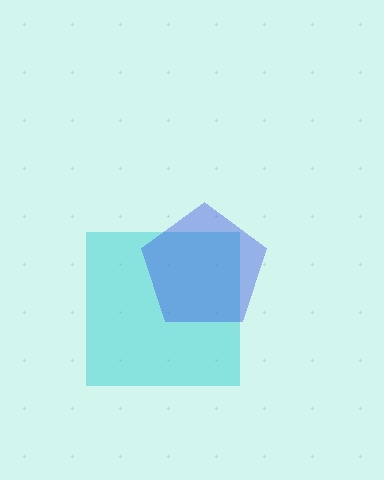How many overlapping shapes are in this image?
There are 2 overlapping shapes in the image.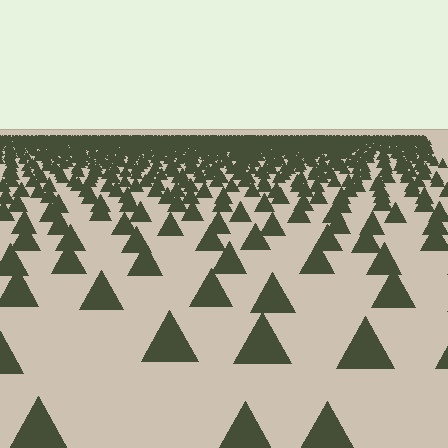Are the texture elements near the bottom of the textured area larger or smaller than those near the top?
Larger. Near the bottom, elements are closer to the viewer and appear at a bigger on-screen size.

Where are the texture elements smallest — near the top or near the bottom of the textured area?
Near the top.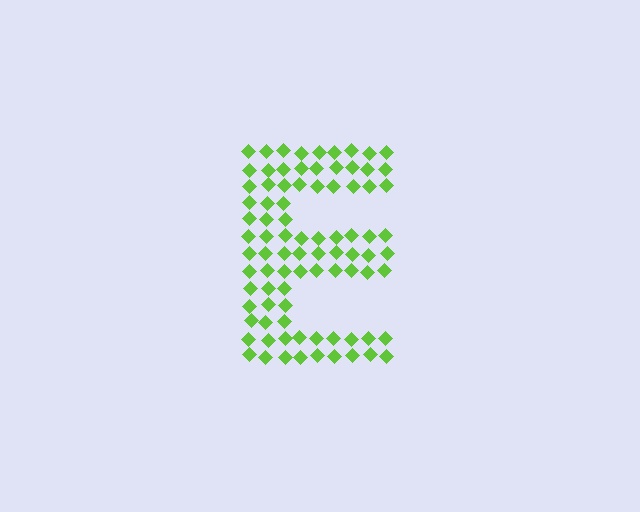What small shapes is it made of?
It is made of small diamonds.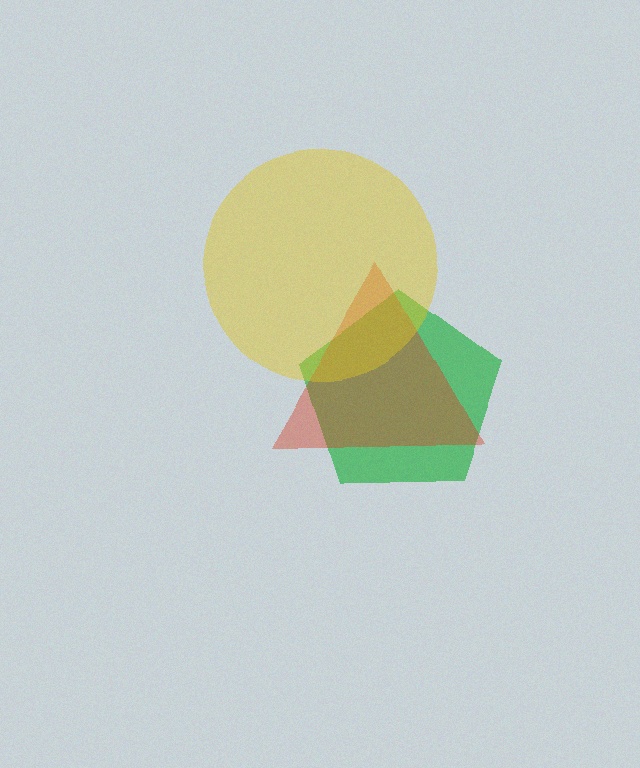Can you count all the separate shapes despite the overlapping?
Yes, there are 3 separate shapes.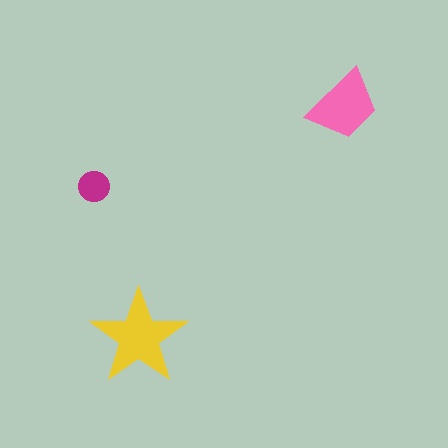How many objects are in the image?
There are 3 objects in the image.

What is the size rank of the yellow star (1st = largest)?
1st.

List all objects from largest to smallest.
The yellow star, the pink trapezoid, the magenta circle.